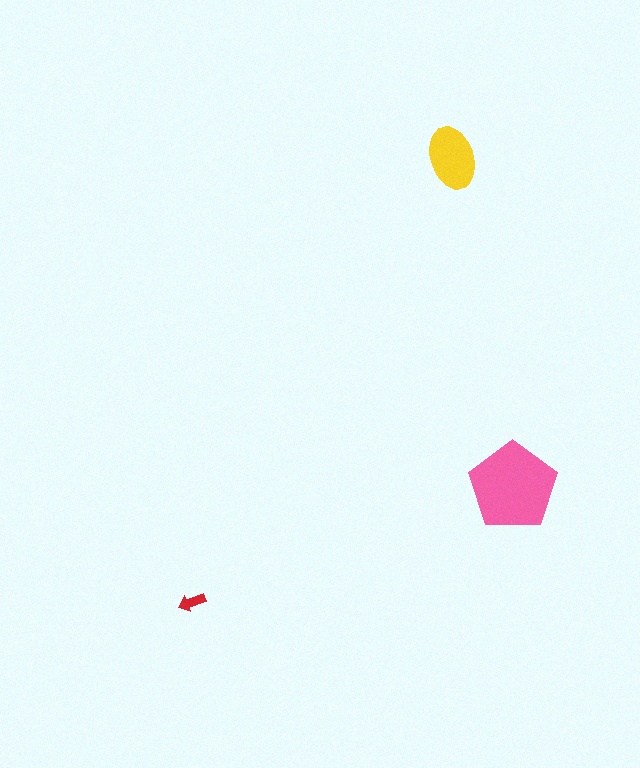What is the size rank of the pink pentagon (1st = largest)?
1st.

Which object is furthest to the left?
The red arrow is leftmost.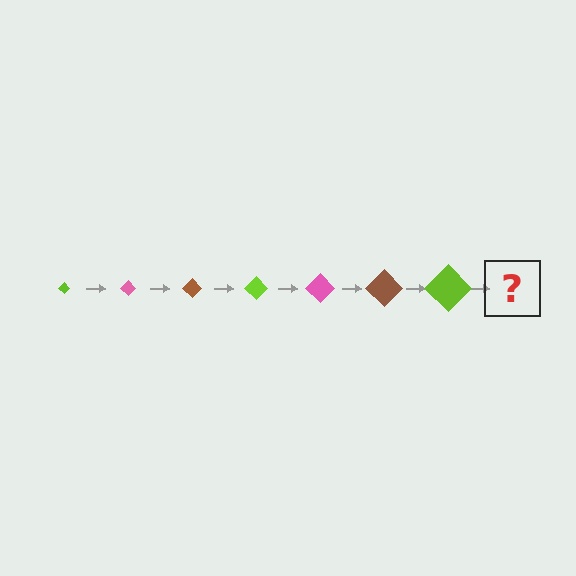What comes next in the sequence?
The next element should be a pink diamond, larger than the previous one.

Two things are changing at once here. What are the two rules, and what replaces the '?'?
The two rules are that the diamond grows larger each step and the color cycles through lime, pink, and brown. The '?' should be a pink diamond, larger than the previous one.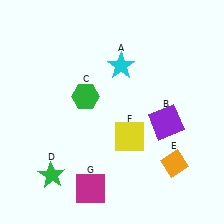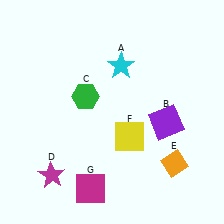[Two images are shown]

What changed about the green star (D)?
In Image 1, D is green. In Image 2, it changed to magenta.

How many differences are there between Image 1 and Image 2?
There is 1 difference between the two images.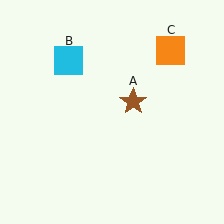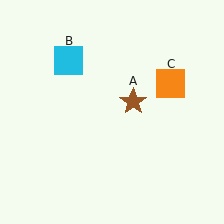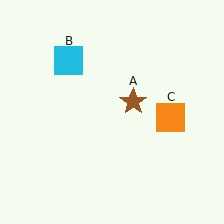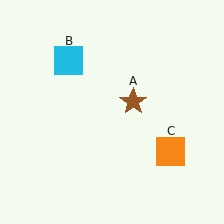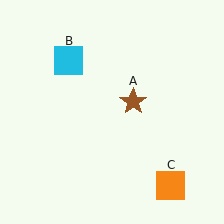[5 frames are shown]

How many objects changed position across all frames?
1 object changed position: orange square (object C).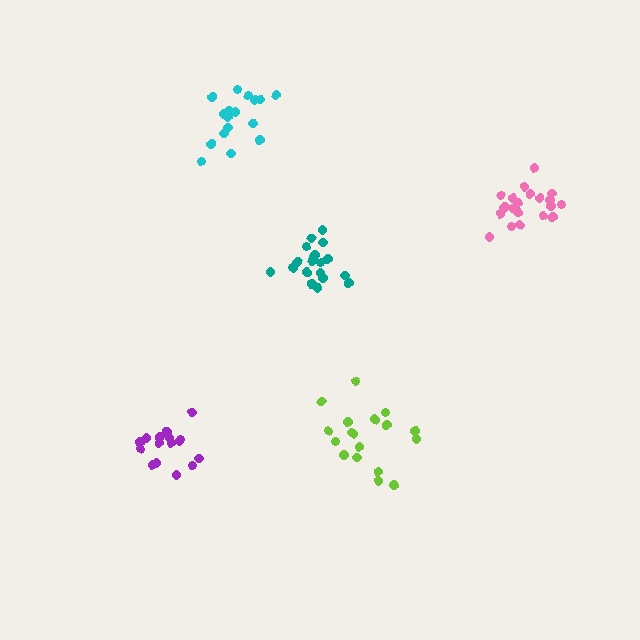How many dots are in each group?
Group 1: 18 dots, Group 2: 17 dots, Group 3: 20 dots, Group 4: 17 dots, Group 5: 21 dots (93 total).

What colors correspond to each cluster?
The clusters are colored: lime, cyan, teal, purple, pink.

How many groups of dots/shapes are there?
There are 5 groups.